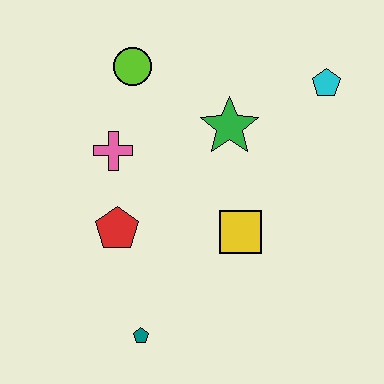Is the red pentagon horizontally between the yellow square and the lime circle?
No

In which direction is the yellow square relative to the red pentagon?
The yellow square is to the right of the red pentagon.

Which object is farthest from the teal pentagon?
The cyan pentagon is farthest from the teal pentagon.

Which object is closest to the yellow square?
The green star is closest to the yellow square.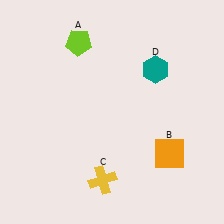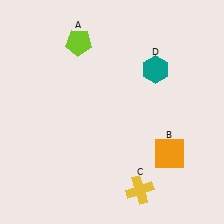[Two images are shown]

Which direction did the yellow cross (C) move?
The yellow cross (C) moved right.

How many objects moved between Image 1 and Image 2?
1 object moved between the two images.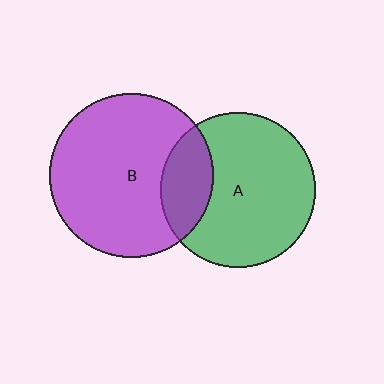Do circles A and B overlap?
Yes.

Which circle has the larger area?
Circle B (purple).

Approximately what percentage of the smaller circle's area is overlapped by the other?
Approximately 25%.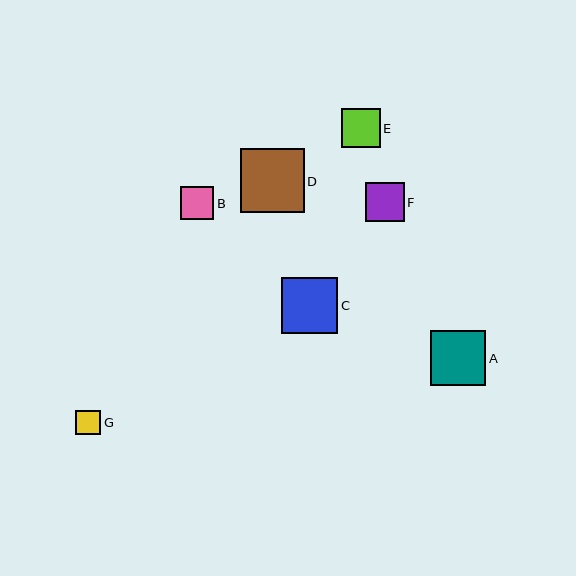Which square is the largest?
Square D is the largest with a size of approximately 64 pixels.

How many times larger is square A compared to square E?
Square A is approximately 1.4 times the size of square E.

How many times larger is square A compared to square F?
Square A is approximately 1.4 times the size of square F.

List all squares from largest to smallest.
From largest to smallest: D, C, A, F, E, B, G.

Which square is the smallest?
Square G is the smallest with a size of approximately 25 pixels.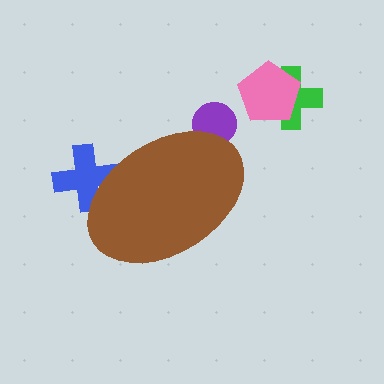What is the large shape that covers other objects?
A brown ellipse.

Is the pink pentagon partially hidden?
No, the pink pentagon is fully visible.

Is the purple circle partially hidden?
Yes, the purple circle is partially hidden behind the brown ellipse.